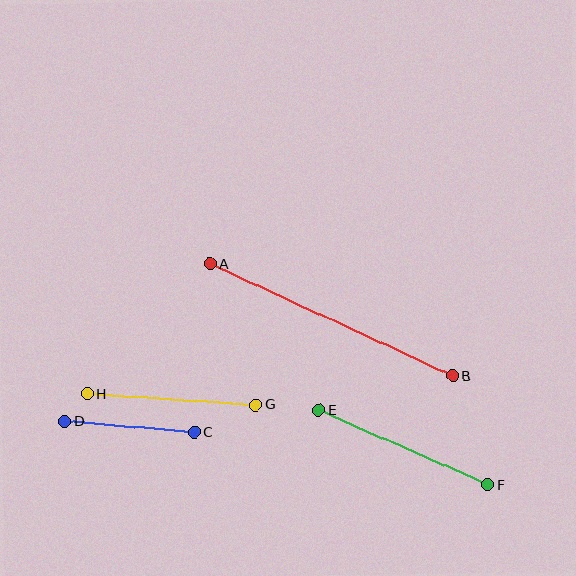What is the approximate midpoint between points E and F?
The midpoint is at approximately (404, 448) pixels.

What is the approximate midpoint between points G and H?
The midpoint is at approximately (171, 399) pixels.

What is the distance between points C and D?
The distance is approximately 130 pixels.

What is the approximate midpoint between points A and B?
The midpoint is at approximately (331, 320) pixels.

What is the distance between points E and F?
The distance is approximately 185 pixels.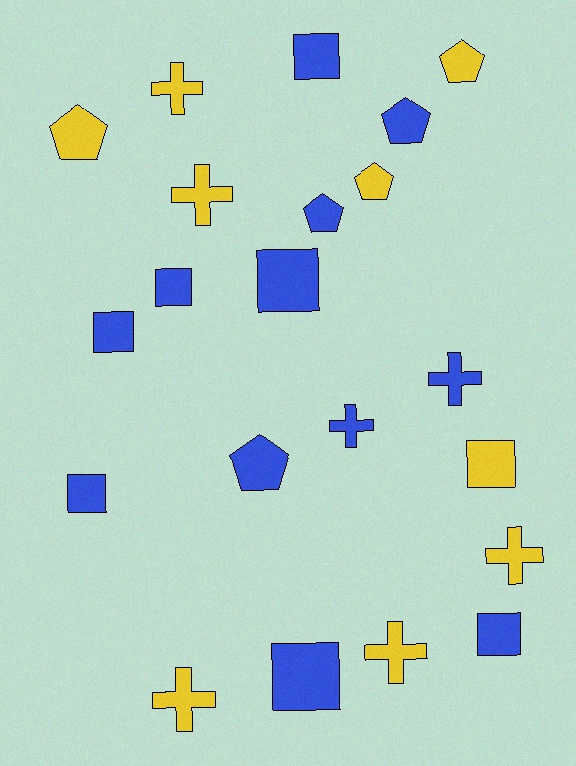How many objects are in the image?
There are 21 objects.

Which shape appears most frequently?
Square, with 8 objects.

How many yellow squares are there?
There is 1 yellow square.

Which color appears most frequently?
Blue, with 12 objects.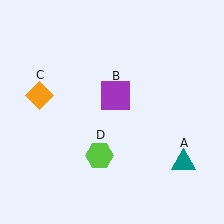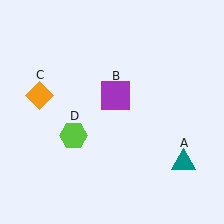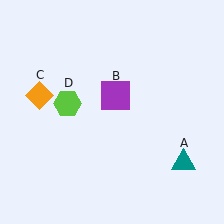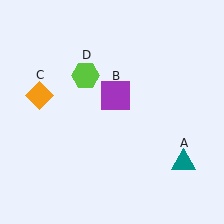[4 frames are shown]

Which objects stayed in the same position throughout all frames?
Teal triangle (object A) and purple square (object B) and orange diamond (object C) remained stationary.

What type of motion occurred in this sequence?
The lime hexagon (object D) rotated clockwise around the center of the scene.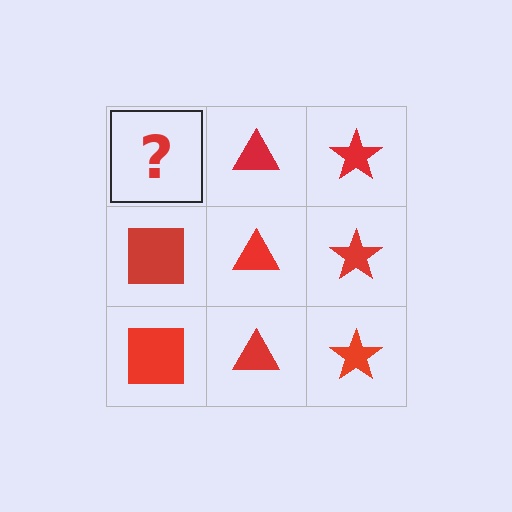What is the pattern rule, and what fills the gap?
The rule is that each column has a consistent shape. The gap should be filled with a red square.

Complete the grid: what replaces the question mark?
The question mark should be replaced with a red square.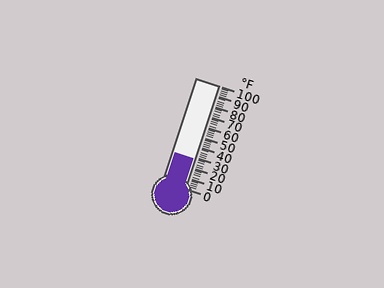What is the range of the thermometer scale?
The thermometer scale ranges from 0°F to 100°F.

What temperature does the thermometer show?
The thermometer shows approximately 28°F.